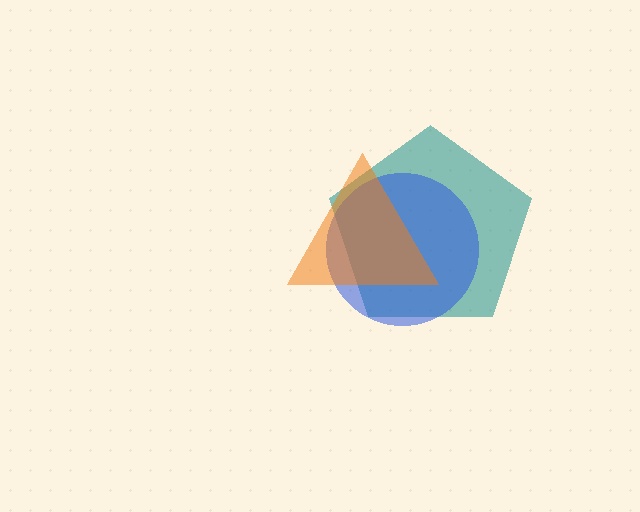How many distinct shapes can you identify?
There are 3 distinct shapes: a teal pentagon, a blue circle, an orange triangle.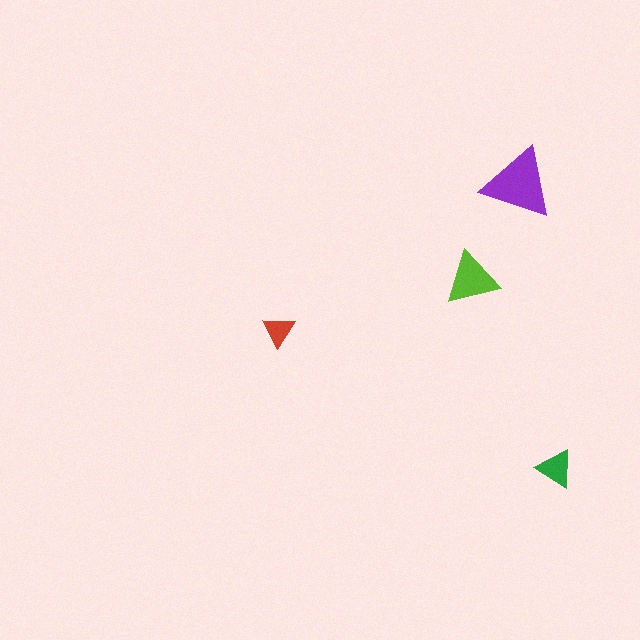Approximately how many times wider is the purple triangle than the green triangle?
About 2 times wider.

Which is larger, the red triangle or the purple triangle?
The purple one.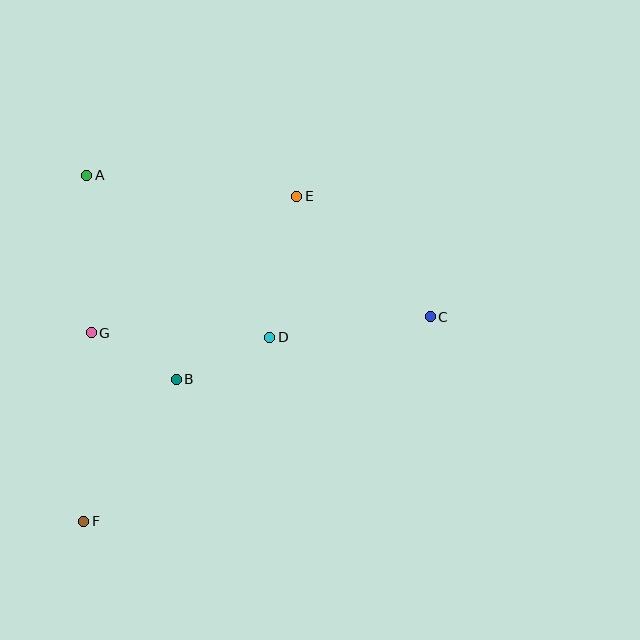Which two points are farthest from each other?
Points C and F are farthest from each other.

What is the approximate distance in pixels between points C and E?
The distance between C and E is approximately 180 pixels.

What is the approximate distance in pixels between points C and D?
The distance between C and D is approximately 161 pixels.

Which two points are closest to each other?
Points B and G are closest to each other.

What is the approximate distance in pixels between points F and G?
The distance between F and G is approximately 188 pixels.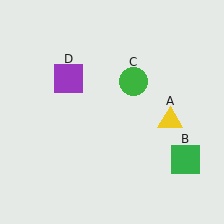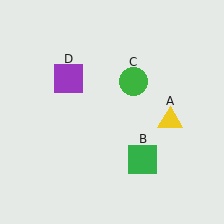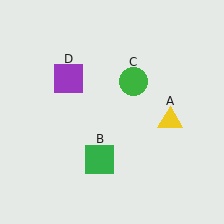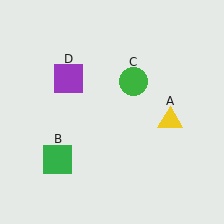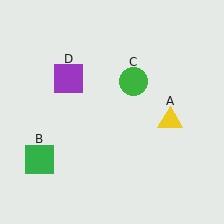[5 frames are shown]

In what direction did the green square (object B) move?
The green square (object B) moved left.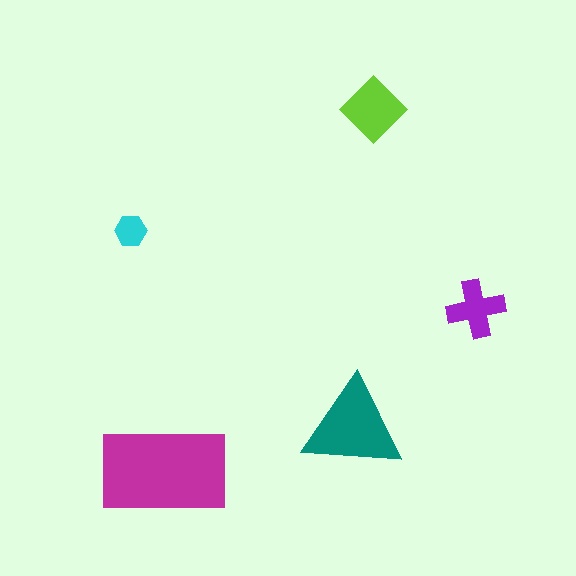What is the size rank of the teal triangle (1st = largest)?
2nd.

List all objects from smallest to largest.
The cyan hexagon, the purple cross, the lime diamond, the teal triangle, the magenta rectangle.